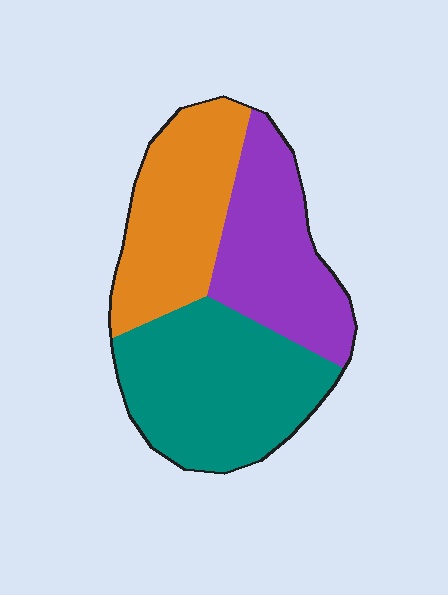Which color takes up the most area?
Teal, at roughly 40%.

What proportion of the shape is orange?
Orange takes up about one third (1/3) of the shape.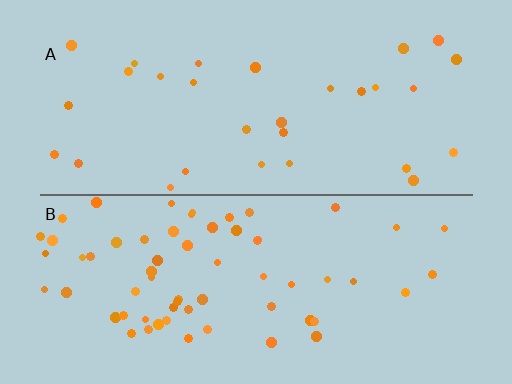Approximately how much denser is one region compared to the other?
Approximately 2.1× — region B over region A.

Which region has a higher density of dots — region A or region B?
B (the bottom).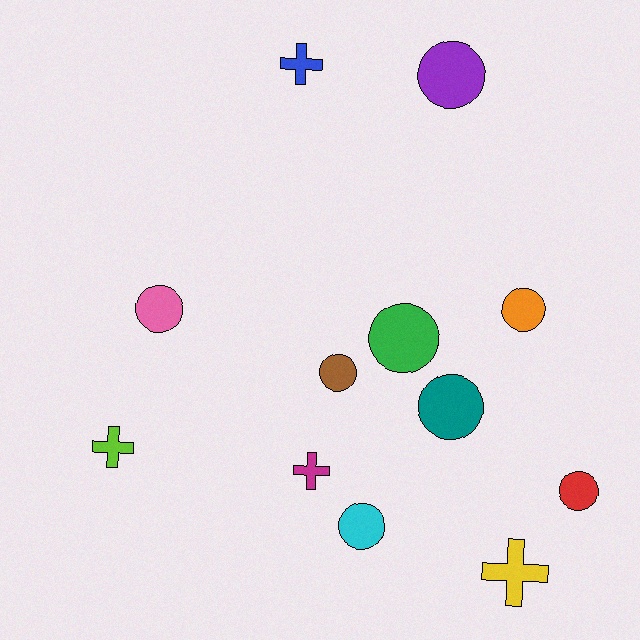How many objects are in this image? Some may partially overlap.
There are 12 objects.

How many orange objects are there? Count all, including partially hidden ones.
There is 1 orange object.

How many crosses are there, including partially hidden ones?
There are 4 crosses.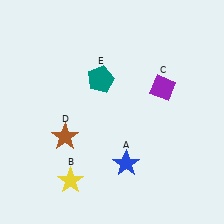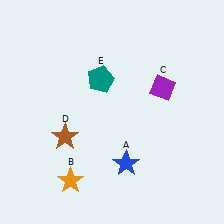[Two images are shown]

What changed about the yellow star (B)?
In Image 1, B is yellow. In Image 2, it changed to orange.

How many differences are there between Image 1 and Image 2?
There is 1 difference between the two images.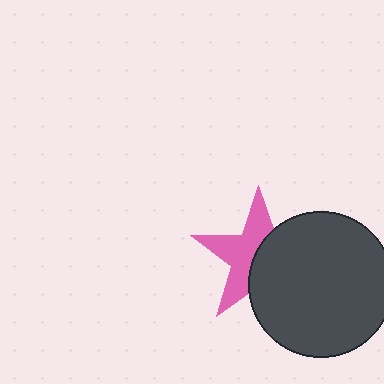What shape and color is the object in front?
The object in front is a dark gray circle.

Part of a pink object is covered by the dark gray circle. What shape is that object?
It is a star.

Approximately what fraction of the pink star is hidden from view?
Roughly 49% of the pink star is hidden behind the dark gray circle.